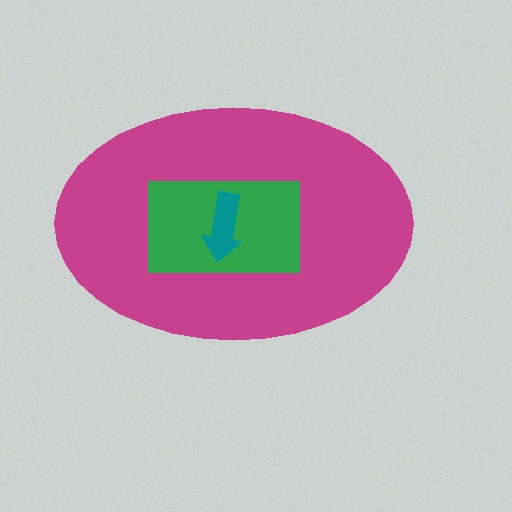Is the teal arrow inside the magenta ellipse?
Yes.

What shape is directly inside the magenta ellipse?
The green rectangle.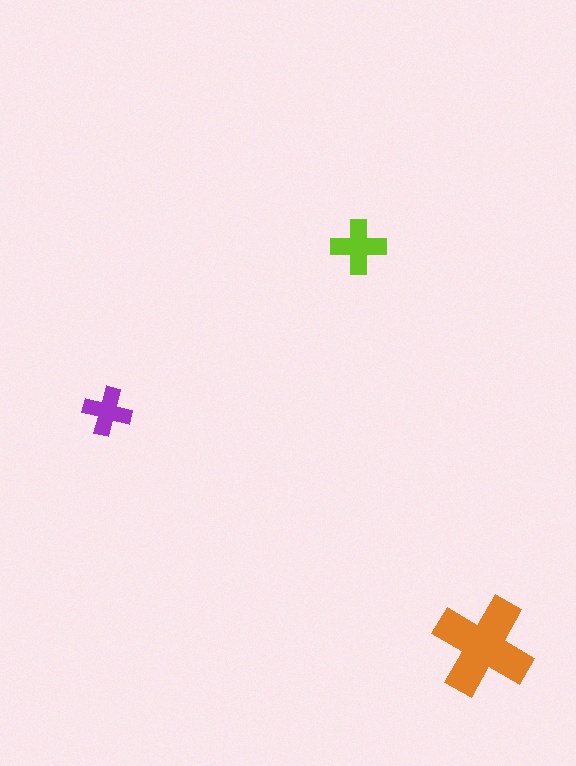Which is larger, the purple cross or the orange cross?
The orange one.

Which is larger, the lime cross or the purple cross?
The lime one.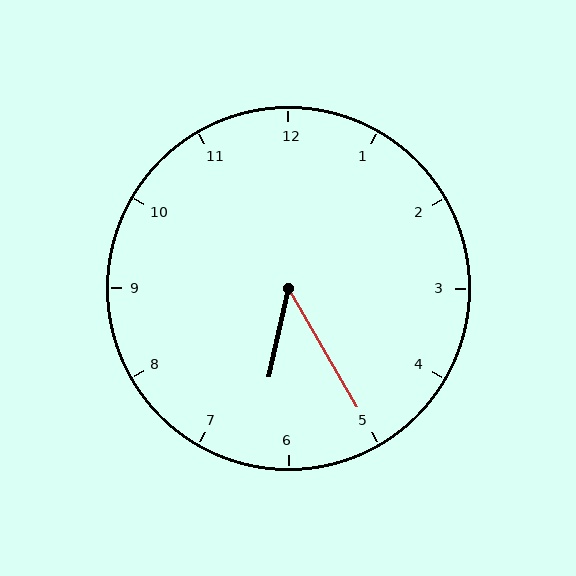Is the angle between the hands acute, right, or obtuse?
It is acute.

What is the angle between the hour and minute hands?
Approximately 42 degrees.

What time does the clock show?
6:25.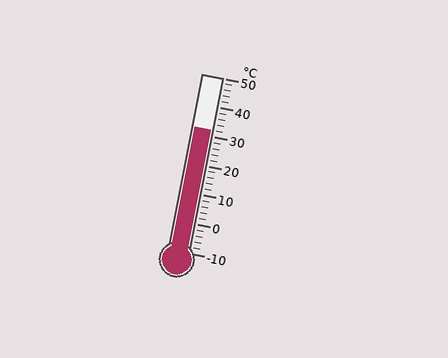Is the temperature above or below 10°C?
The temperature is above 10°C.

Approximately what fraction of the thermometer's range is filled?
The thermometer is filled to approximately 70% of its range.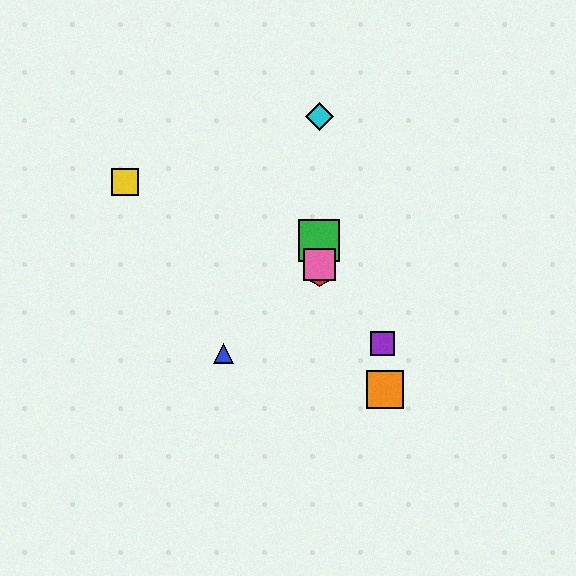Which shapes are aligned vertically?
The red hexagon, the green square, the cyan diamond, the pink square are aligned vertically.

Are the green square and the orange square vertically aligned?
No, the green square is at x≈319 and the orange square is at x≈385.